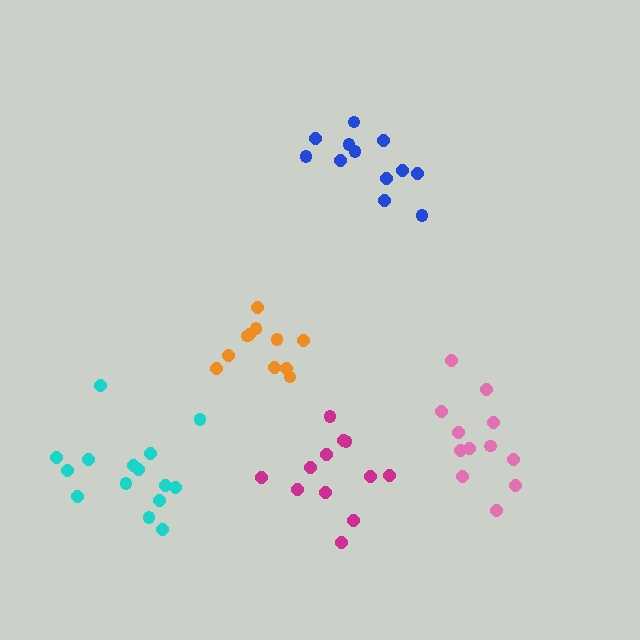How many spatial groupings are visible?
There are 5 spatial groupings.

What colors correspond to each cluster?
The clusters are colored: cyan, orange, pink, blue, magenta.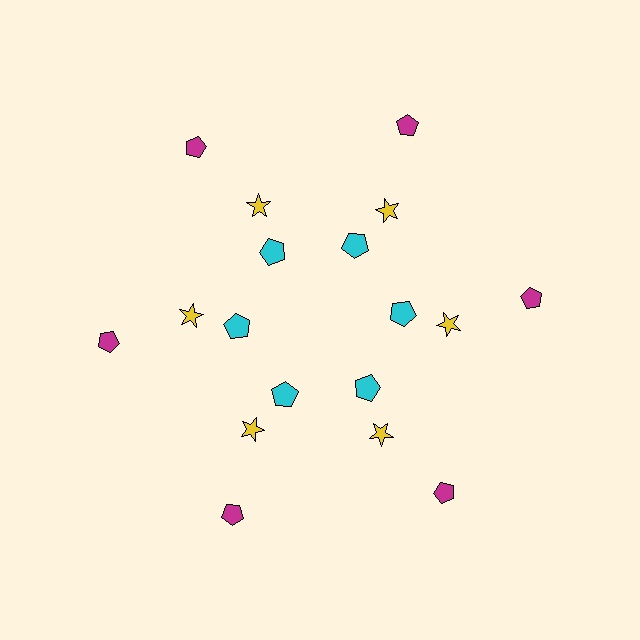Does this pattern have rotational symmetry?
Yes, this pattern has 6-fold rotational symmetry. It looks the same after rotating 60 degrees around the center.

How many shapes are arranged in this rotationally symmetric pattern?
There are 18 shapes, arranged in 6 groups of 3.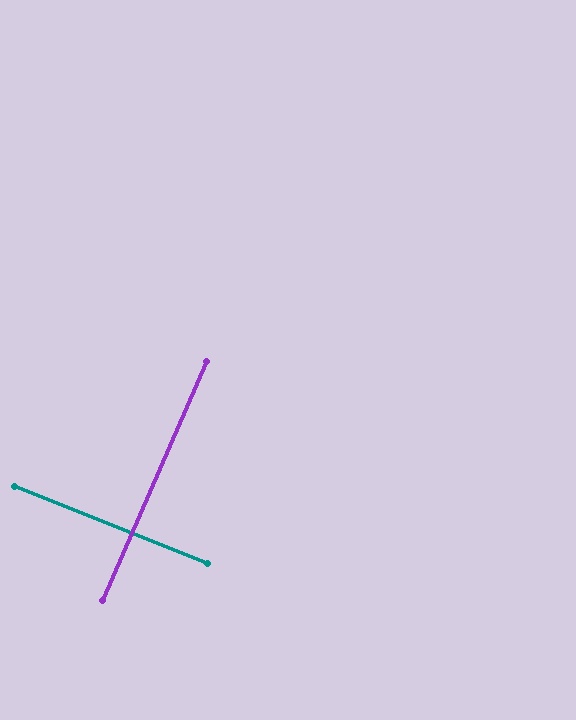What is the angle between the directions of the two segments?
Approximately 88 degrees.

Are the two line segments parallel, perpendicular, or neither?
Perpendicular — they meet at approximately 88°.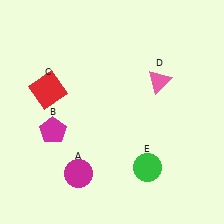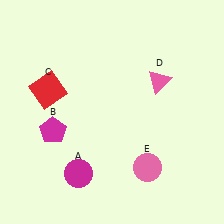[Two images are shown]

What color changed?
The circle (E) changed from green in Image 1 to pink in Image 2.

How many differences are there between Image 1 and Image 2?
There is 1 difference between the two images.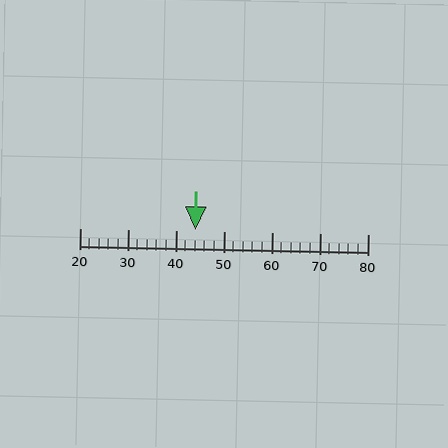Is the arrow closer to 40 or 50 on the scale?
The arrow is closer to 40.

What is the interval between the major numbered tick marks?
The major tick marks are spaced 10 units apart.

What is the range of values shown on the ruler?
The ruler shows values from 20 to 80.